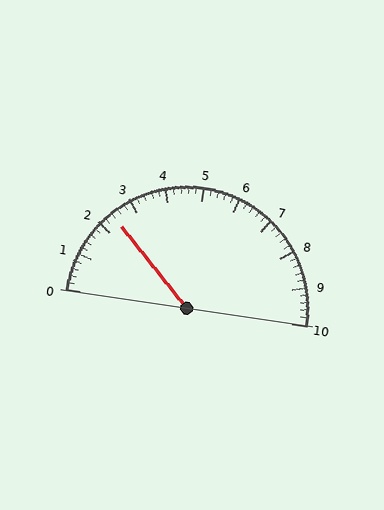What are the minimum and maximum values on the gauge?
The gauge ranges from 0 to 10.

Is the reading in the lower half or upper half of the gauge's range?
The reading is in the lower half of the range (0 to 10).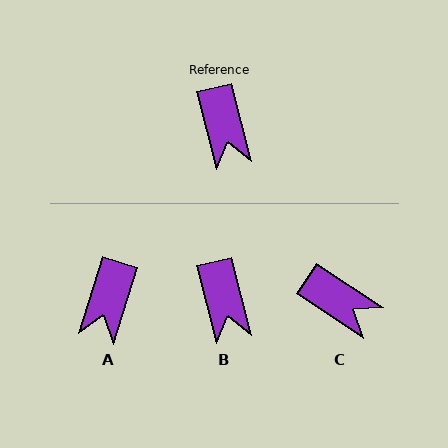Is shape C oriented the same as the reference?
No, it is off by about 42 degrees.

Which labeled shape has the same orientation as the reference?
B.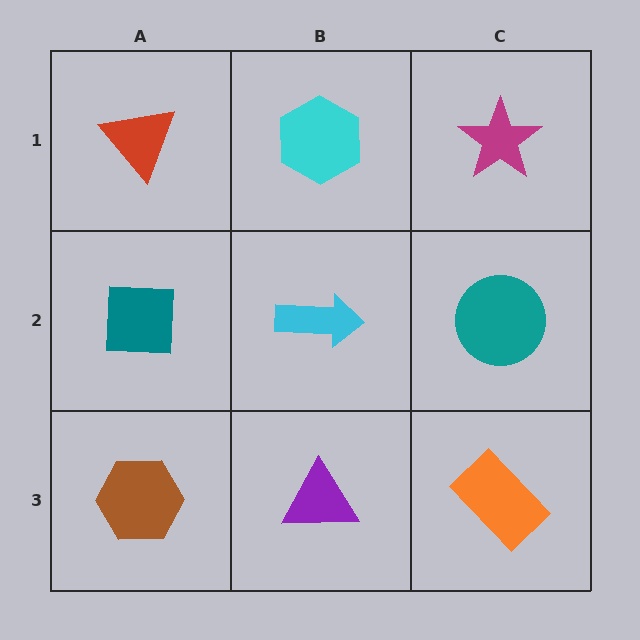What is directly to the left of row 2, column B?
A teal square.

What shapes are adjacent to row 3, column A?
A teal square (row 2, column A), a purple triangle (row 3, column B).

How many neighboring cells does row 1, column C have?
2.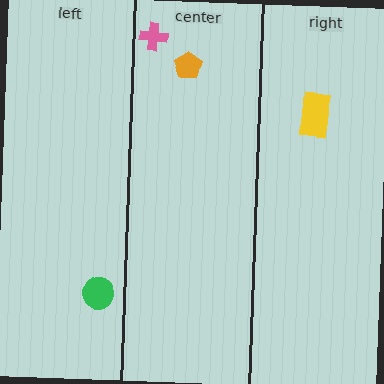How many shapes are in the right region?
1.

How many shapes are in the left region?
1.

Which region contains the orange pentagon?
The center region.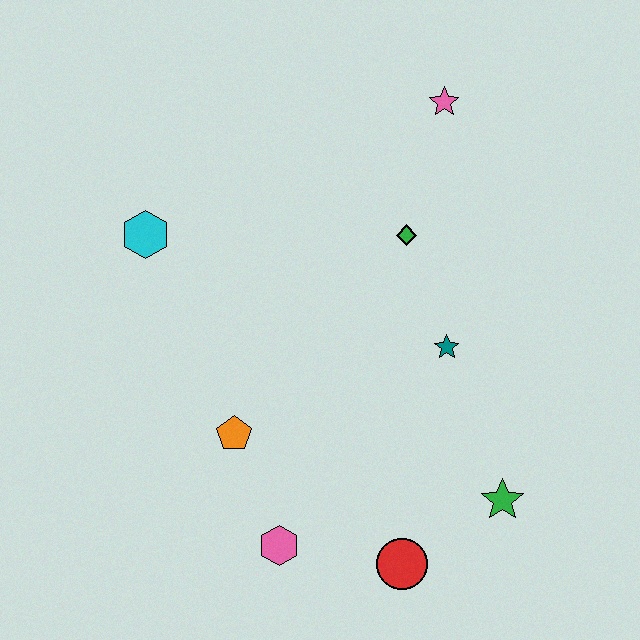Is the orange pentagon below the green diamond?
Yes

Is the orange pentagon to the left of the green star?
Yes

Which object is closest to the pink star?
The green diamond is closest to the pink star.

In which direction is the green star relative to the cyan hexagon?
The green star is to the right of the cyan hexagon.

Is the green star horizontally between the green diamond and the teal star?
No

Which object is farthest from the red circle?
The pink star is farthest from the red circle.